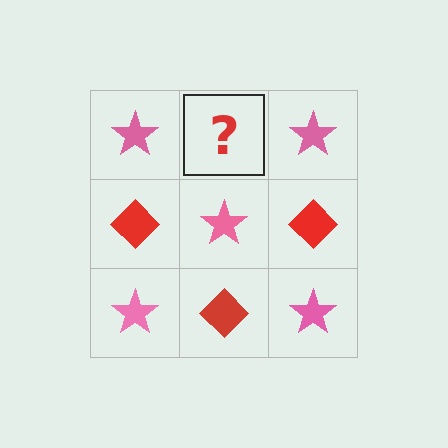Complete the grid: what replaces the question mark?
The question mark should be replaced with a red diamond.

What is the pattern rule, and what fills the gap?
The rule is that it alternates pink star and red diamond in a checkerboard pattern. The gap should be filled with a red diamond.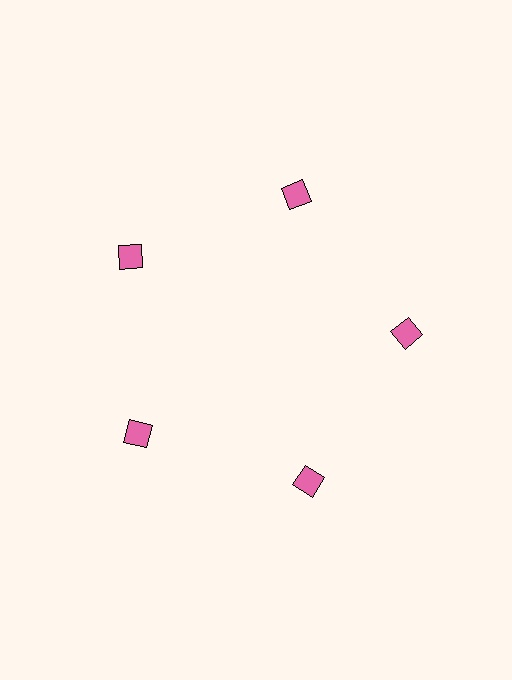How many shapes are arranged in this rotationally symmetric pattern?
There are 5 shapes, arranged in 5 groups of 1.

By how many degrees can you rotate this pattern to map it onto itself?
The pattern maps onto itself every 72 degrees of rotation.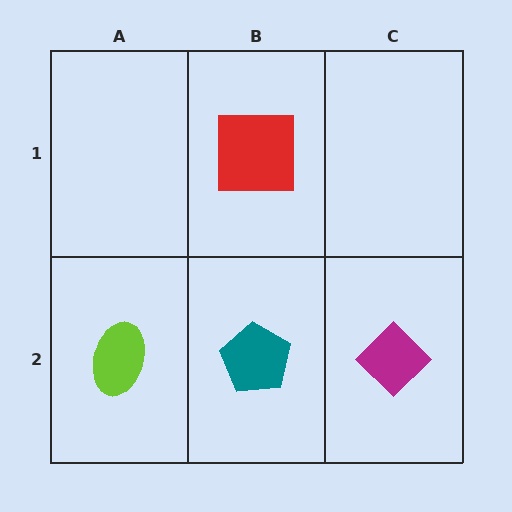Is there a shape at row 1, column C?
No, that cell is empty.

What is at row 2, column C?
A magenta diamond.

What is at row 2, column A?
A lime ellipse.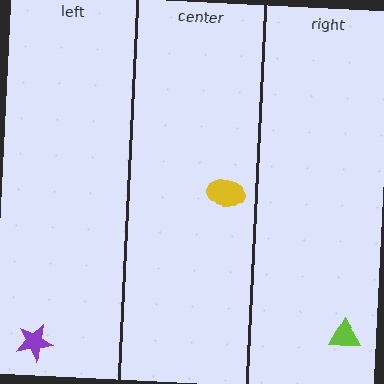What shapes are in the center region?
The yellow ellipse.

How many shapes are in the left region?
1.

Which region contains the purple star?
The left region.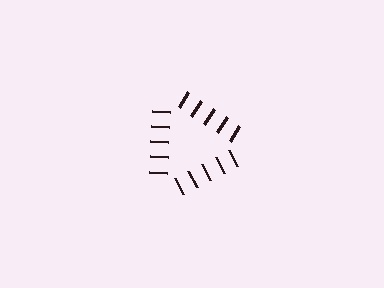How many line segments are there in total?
15 — 5 along each of the 3 edges.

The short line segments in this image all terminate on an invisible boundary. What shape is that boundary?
An illusory triangle — the line segments terminate on its edges but no continuous stroke is drawn.